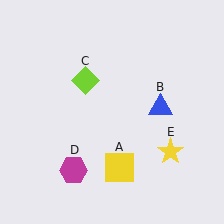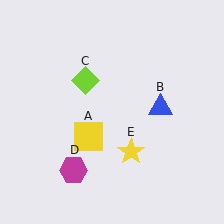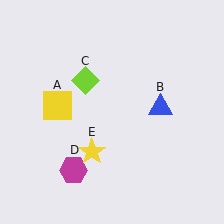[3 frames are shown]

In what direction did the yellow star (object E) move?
The yellow star (object E) moved left.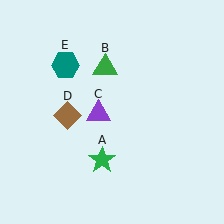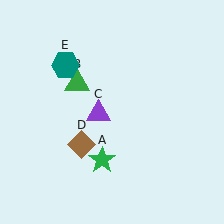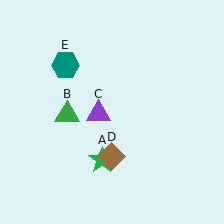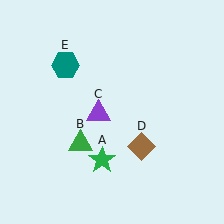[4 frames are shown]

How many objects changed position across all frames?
2 objects changed position: green triangle (object B), brown diamond (object D).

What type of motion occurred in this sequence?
The green triangle (object B), brown diamond (object D) rotated counterclockwise around the center of the scene.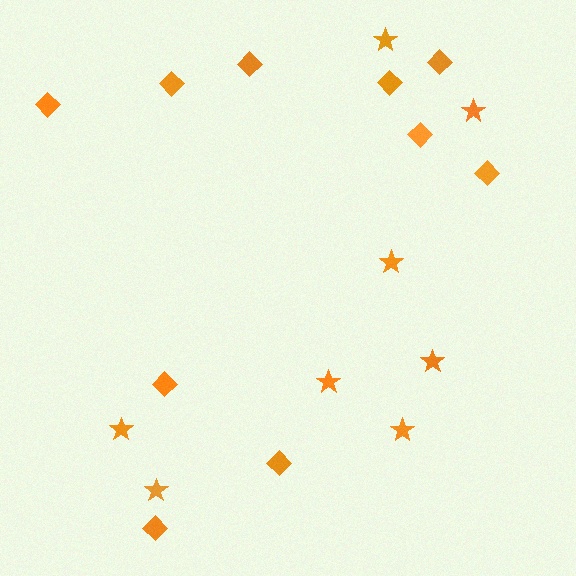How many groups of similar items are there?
There are 2 groups: one group of stars (8) and one group of diamonds (10).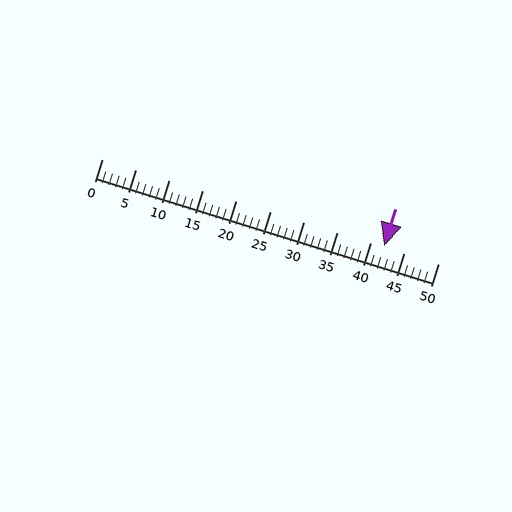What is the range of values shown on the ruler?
The ruler shows values from 0 to 50.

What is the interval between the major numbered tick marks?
The major tick marks are spaced 5 units apart.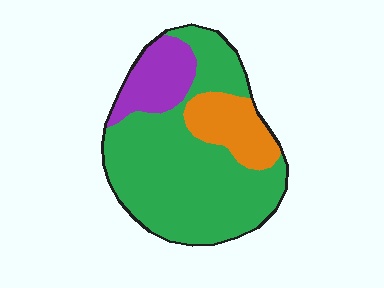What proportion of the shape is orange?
Orange covers roughly 15% of the shape.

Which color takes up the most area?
Green, at roughly 70%.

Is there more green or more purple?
Green.